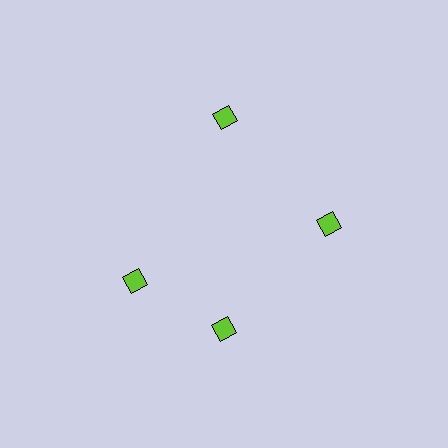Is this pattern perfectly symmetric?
No. The 4 lime diamonds are arranged in a ring, but one element near the 9 o'clock position is rotated out of alignment along the ring, breaking the 4-fold rotational symmetry.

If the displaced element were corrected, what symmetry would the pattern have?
It would have 4-fold rotational symmetry — the pattern would map onto itself every 90 degrees.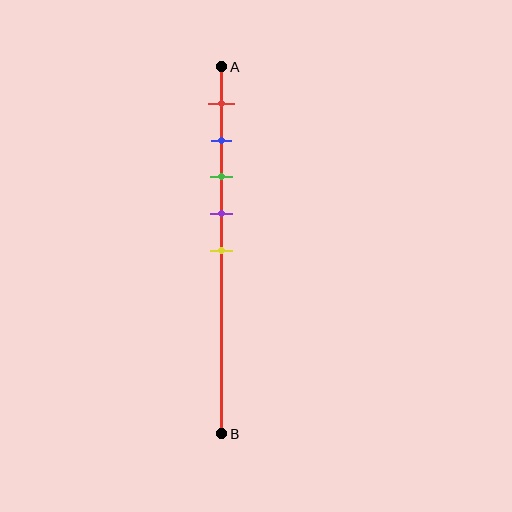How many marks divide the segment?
There are 5 marks dividing the segment.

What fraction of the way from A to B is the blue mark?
The blue mark is approximately 20% (0.2) of the way from A to B.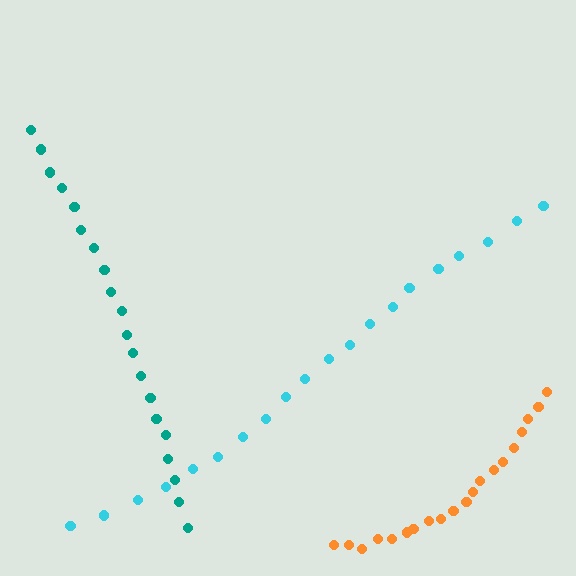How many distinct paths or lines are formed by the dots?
There are 3 distinct paths.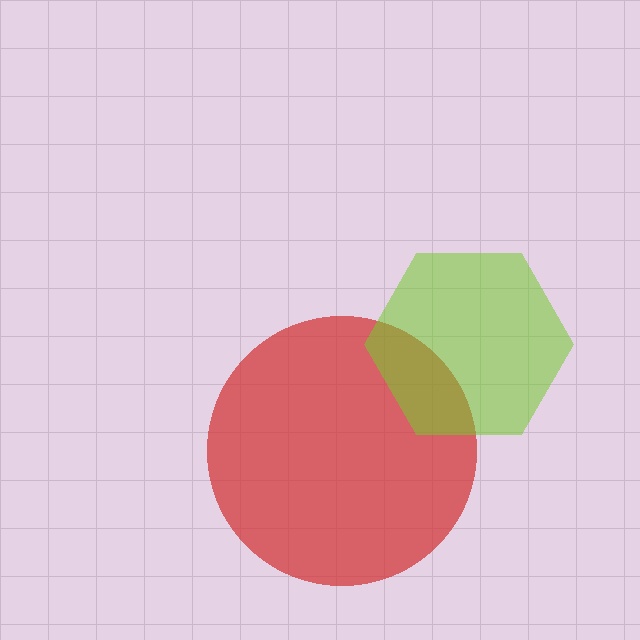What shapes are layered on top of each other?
The layered shapes are: a red circle, a lime hexagon.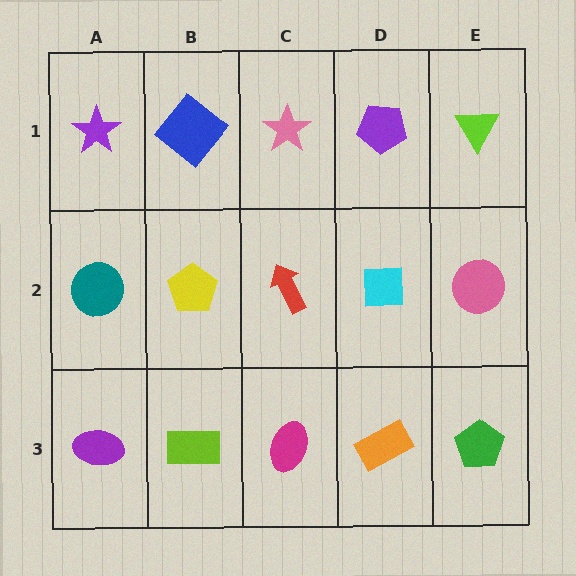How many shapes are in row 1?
5 shapes.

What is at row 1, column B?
A blue diamond.